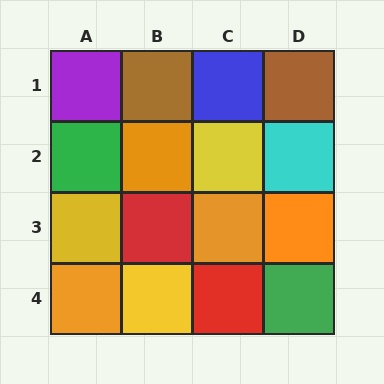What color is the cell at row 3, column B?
Red.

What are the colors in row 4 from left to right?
Orange, yellow, red, green.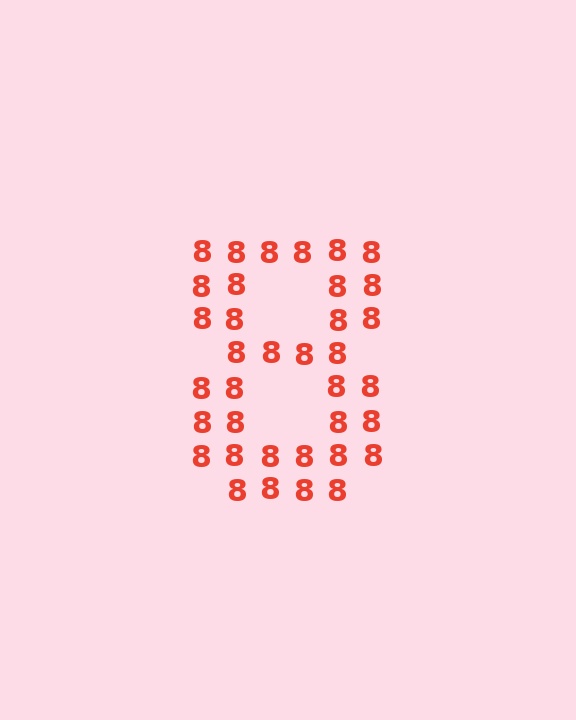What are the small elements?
The small elements are digit 8's.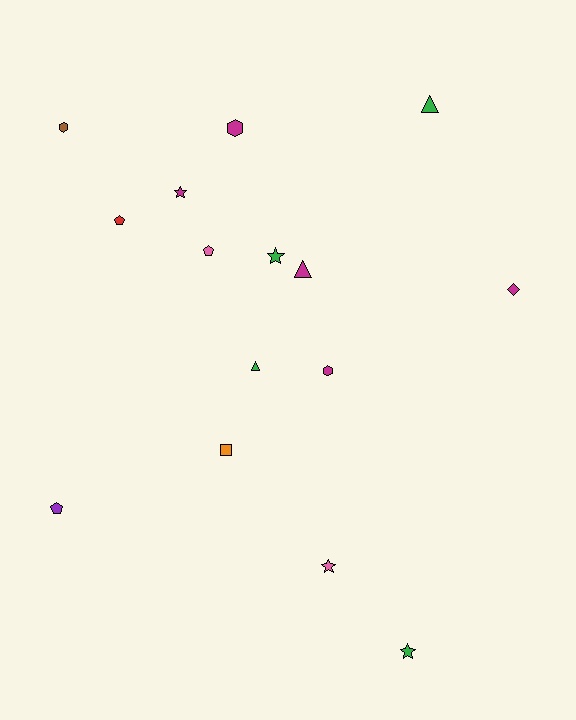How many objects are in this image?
There are 15 objects.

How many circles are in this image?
There are no circles.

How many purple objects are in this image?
There is 1 purple object.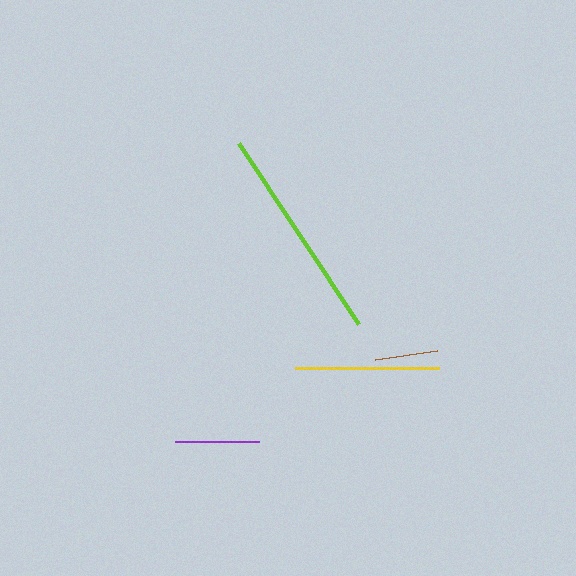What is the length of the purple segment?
The purple segment is approximately 84 pixels long.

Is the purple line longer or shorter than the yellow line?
The yellow line is longer than the purple line.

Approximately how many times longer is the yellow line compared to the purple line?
The yellow line is approximately 1.7 times the length of the purple line.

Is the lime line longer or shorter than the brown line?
The lime line is longer than the brown line.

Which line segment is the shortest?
The brown line is the shortest at approximately 62 pixels.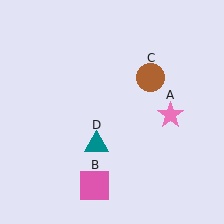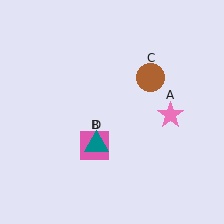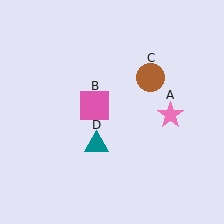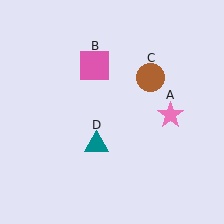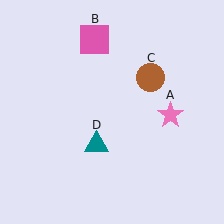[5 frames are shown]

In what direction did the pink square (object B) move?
The pink square (object B) moved up.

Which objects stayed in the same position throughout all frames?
Pink star (object A) and brown circle (object C) and teal triangle (object D) remained stationary.